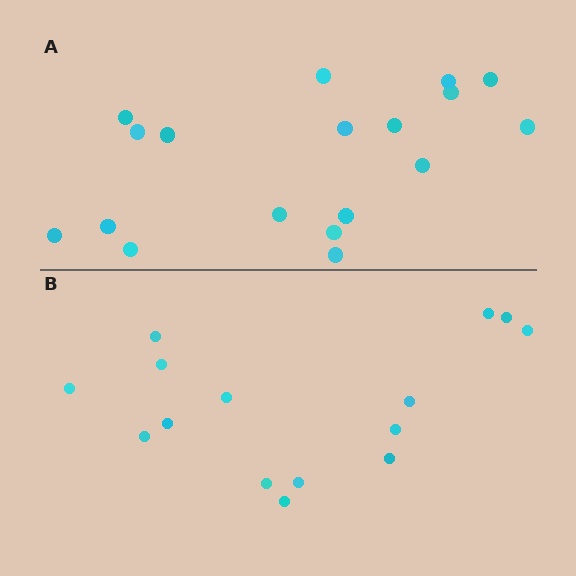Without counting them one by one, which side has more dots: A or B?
Region A (the top region) has more dots.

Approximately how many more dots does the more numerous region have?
Region A has just a few more — roughly 2 or 3 more dots than region B.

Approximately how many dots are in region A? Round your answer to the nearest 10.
About 20 dots. (The exact count is 18, which rounds to 20.)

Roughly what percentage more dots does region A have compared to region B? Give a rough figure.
About 20% more.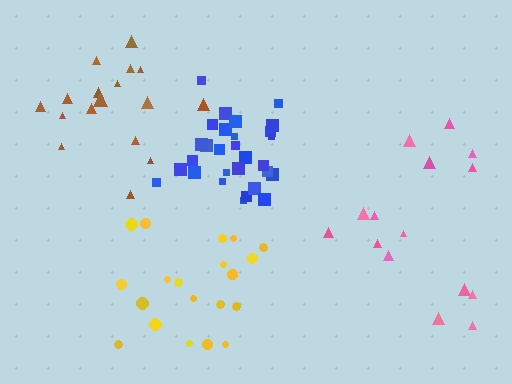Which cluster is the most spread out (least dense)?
Pink.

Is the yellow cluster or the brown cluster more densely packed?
Brown.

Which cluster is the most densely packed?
Blue.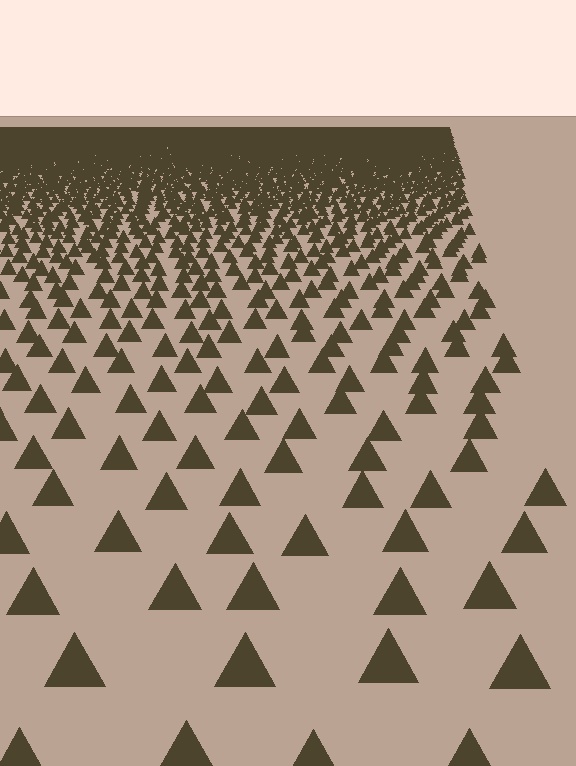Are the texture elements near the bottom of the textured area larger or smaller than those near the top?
Larger. Near the bottom, elements are closer to the viewer and appear at a bigger on-screen size.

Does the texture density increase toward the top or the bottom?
Density increases toward the top.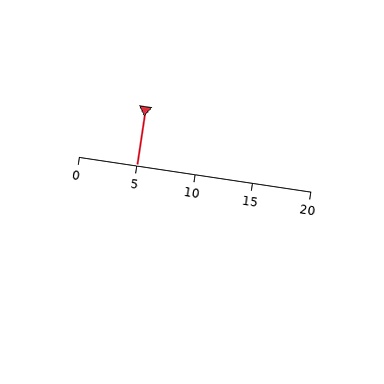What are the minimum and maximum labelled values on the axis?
The axis runs from 0 to 20.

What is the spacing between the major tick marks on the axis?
The major ticks are spaced 5 apart.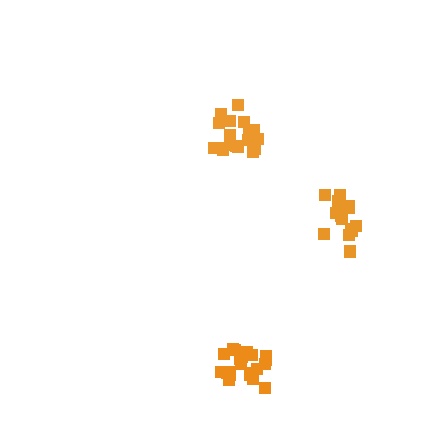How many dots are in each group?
Group 1: 16 dots, Group 2: 21 dots, Group 3: 21 dots (58 total).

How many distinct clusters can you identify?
There are 3 distinct clusters.